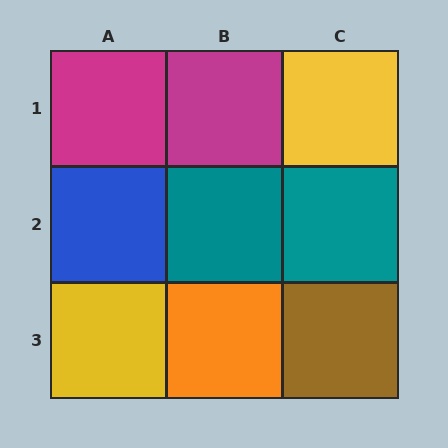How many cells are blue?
1 cell is blue.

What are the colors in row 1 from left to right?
Magenta, magenta, yellow.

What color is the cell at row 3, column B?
Orange.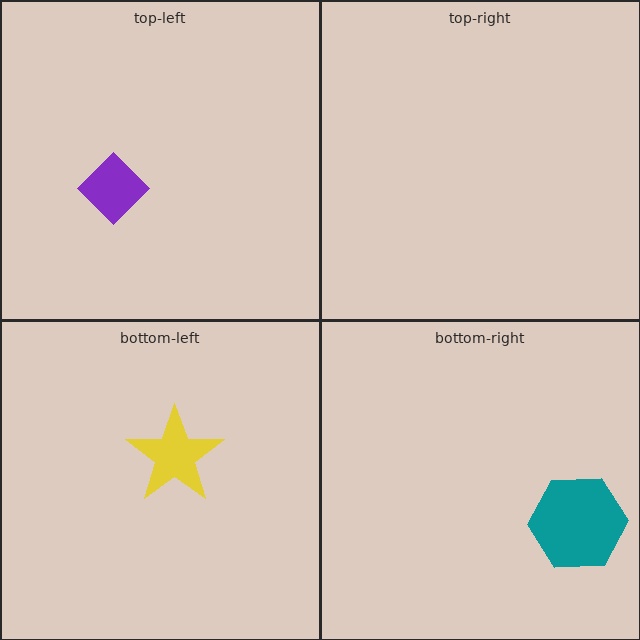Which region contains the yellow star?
The bottom-left region.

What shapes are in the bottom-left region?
The yellow star.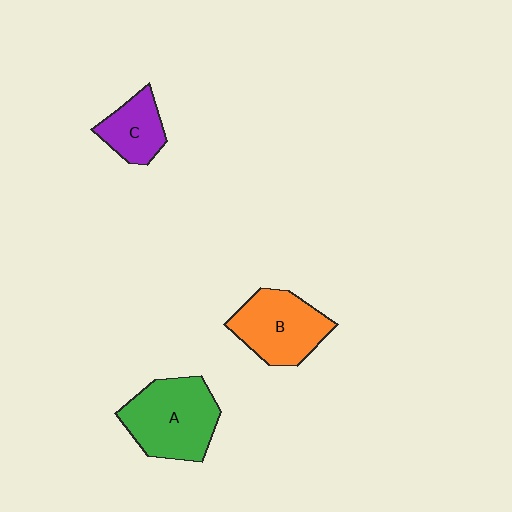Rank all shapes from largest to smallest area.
From largest to smallest: A (green), B (orange), C (purple).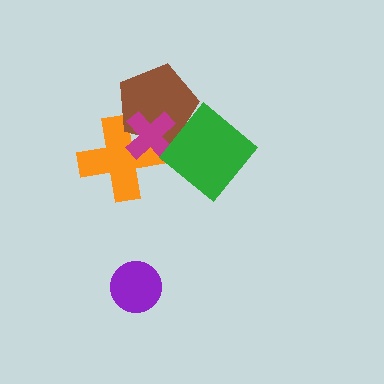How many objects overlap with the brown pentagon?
2 objects overlap with the brown pentagon.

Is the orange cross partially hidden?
Yes, it is partially covered by another shape.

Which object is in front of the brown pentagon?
The magenta cross is in front of the brown pentagon.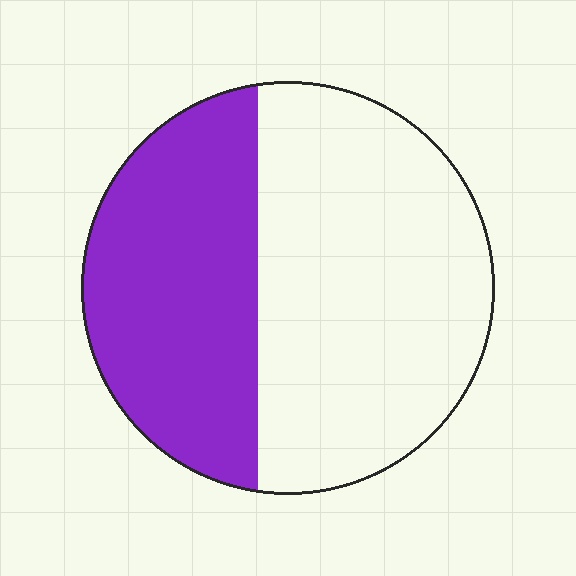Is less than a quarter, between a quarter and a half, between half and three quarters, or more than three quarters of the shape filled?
Between a quarter and a half.